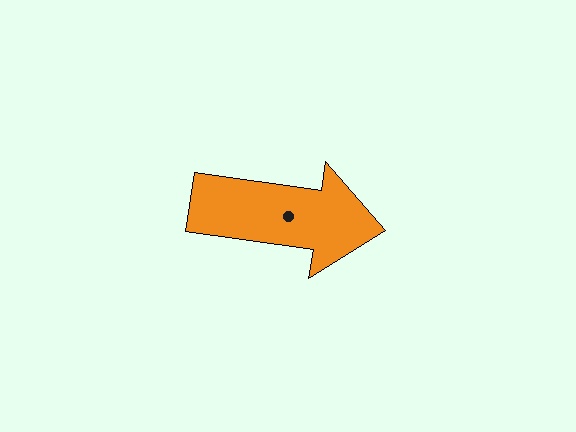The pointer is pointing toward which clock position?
Roughly 3 o'clock.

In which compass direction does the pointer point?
East.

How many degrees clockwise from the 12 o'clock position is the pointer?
Approximately 98 degrees.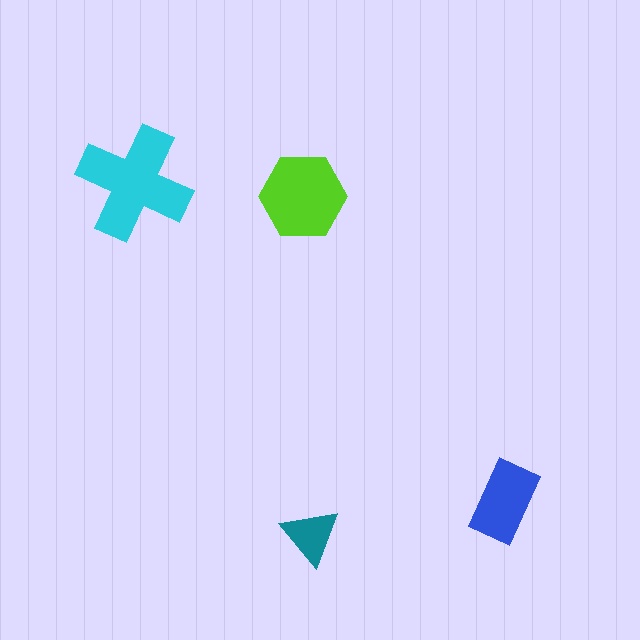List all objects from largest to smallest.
The cyan cross, the lime hexagon, the blue rectangle, the teal triangle.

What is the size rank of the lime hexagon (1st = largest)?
2nd.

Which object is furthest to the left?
The cyan cross is leftmost.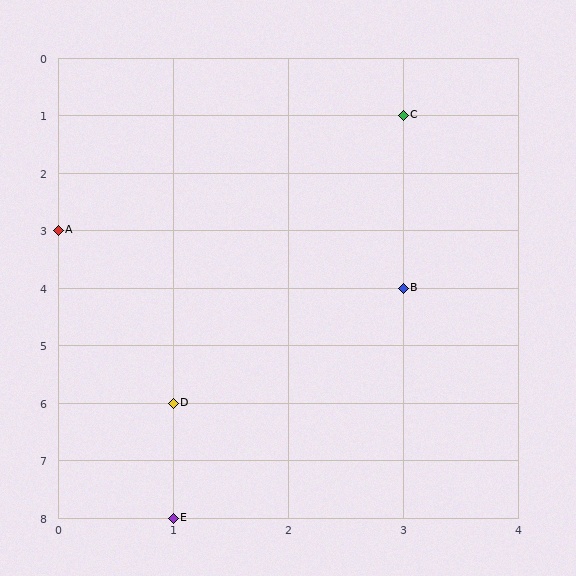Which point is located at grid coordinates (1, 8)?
Point E is at (1, 8).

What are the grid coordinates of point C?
Point C is at grid coordinates (3, 1).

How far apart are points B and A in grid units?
Points B and A are 3 columns and 1 row apart (about 3.2 grid units diagonally).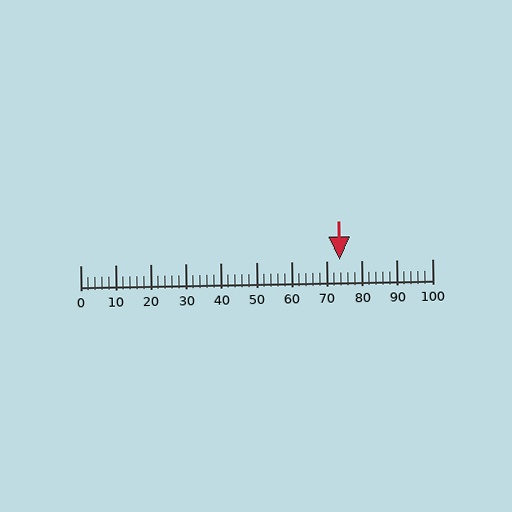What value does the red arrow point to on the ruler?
The red arrow points to approximately 74.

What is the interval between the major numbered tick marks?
The major tick marks are spaced 10 units apart.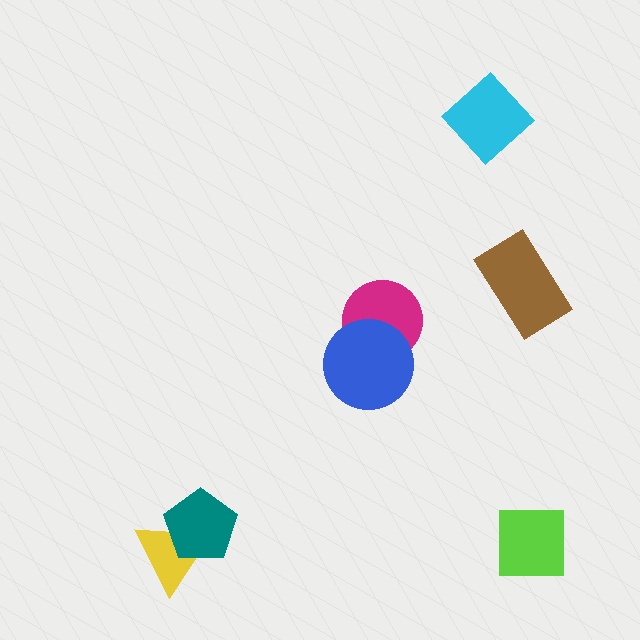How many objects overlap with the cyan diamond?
0 objects overlap with the cyan diamond.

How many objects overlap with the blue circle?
1 object overlaps with the blue circle.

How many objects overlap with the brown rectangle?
0 objects overlap with the brown rectangle.